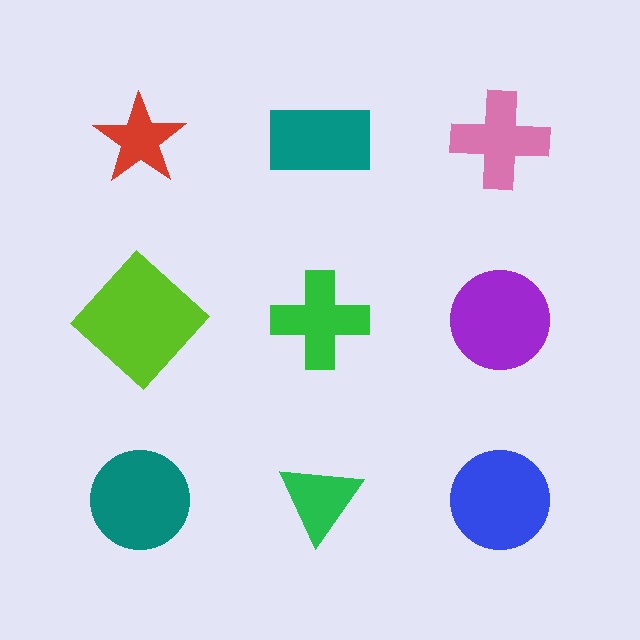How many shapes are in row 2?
3 shapes.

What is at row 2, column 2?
A green cross.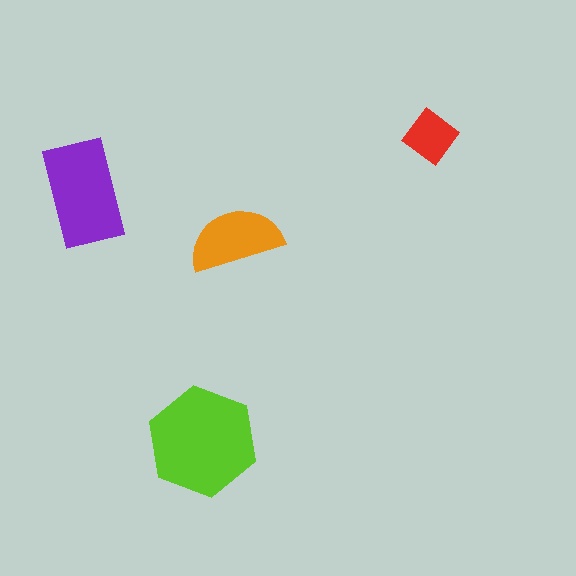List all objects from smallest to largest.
The red diamond, the orange semicircle, the purple rectangle, the lime hexagon.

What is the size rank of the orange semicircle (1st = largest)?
3rd.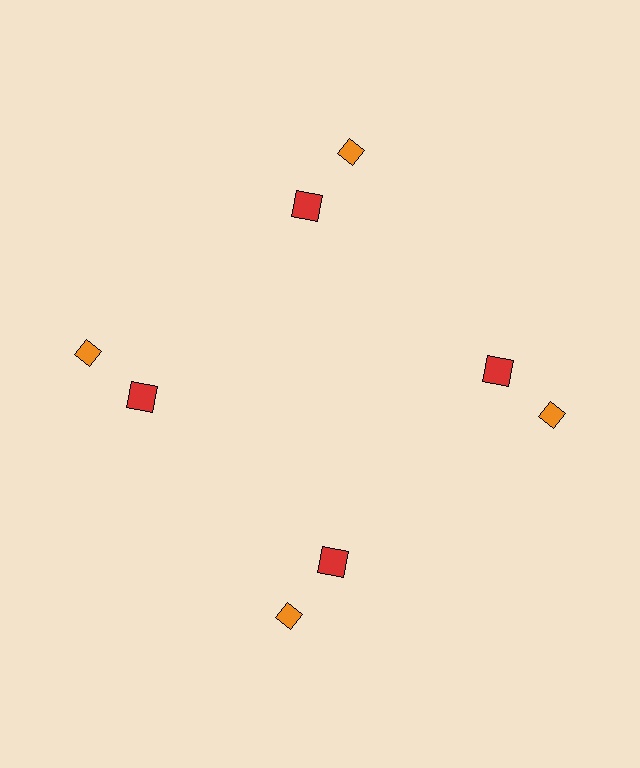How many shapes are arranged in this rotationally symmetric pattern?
There are 8 shapes, arranged in 4 groups of 2.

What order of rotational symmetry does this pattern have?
This pattern has 4-fold rotational symmetry.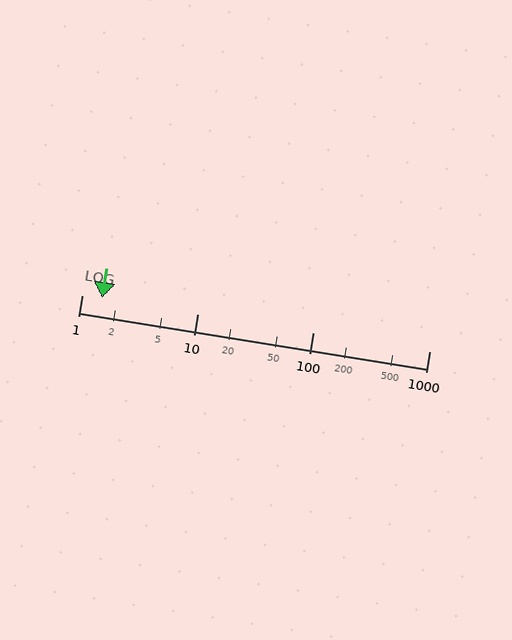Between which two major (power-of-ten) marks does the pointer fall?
The pointer is between 1 and 10.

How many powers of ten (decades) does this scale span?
The scale spans 3 decades, from 1 to 1000.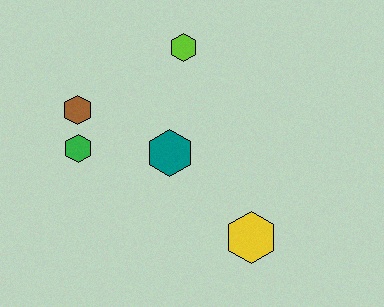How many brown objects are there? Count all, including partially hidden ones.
There is 1 brown object.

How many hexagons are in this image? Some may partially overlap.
There are 5 hexagons.